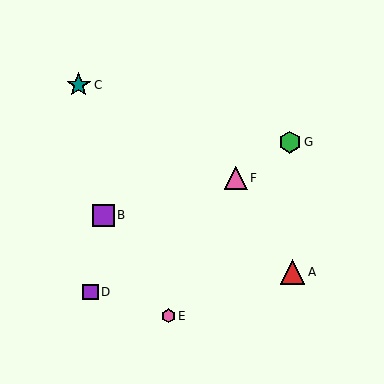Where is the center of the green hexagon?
The center of the green hexagon is at (290, 142).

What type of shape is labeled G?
Shape G is a green hexagon.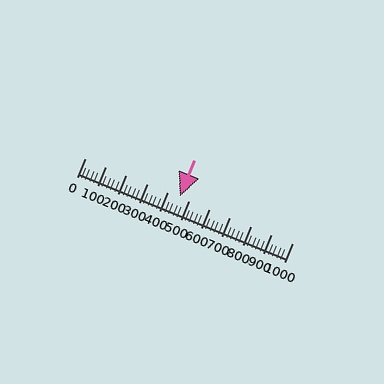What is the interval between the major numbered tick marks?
The major tick marks are spaced 100 units apart.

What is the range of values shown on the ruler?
The ruler shows values from 0 to 1000.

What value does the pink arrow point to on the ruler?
The pink arrow points to approximately 457.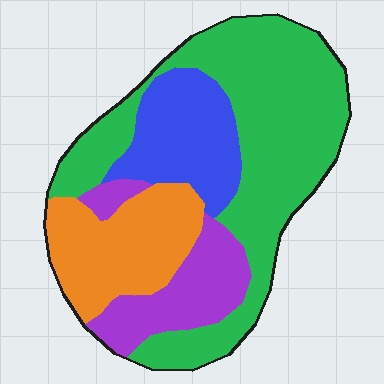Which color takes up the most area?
Green, at roughly 45%.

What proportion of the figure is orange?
Orange covers about 20% of the figure.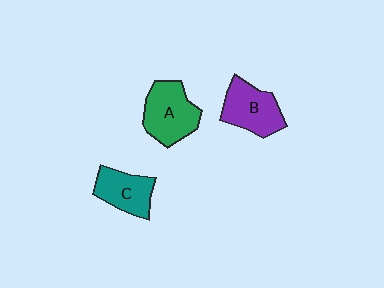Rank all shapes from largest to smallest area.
From largest to smallest: A (green), B (purple), C (teal).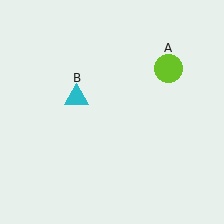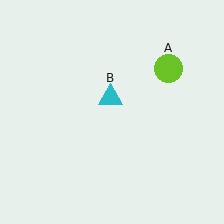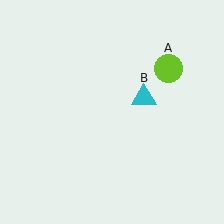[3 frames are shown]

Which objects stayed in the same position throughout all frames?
Lime circle (object A) remained stationary.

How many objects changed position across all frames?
1 object changed position: cyan triangle (object B).